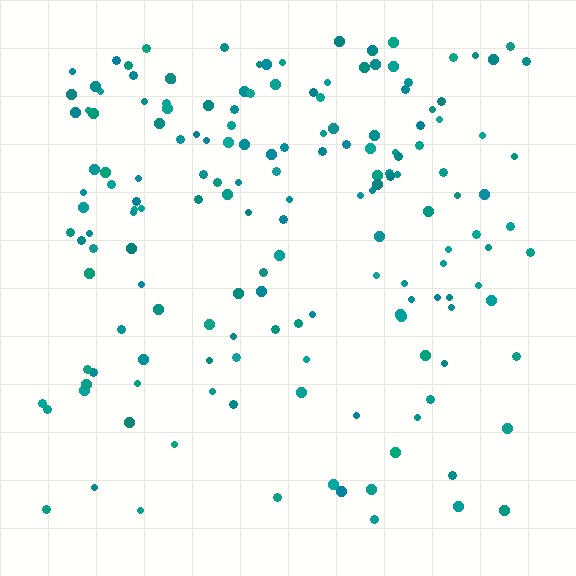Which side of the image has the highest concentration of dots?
The top.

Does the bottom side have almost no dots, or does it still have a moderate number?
Still a moderate number, just noticeably fewer than the top.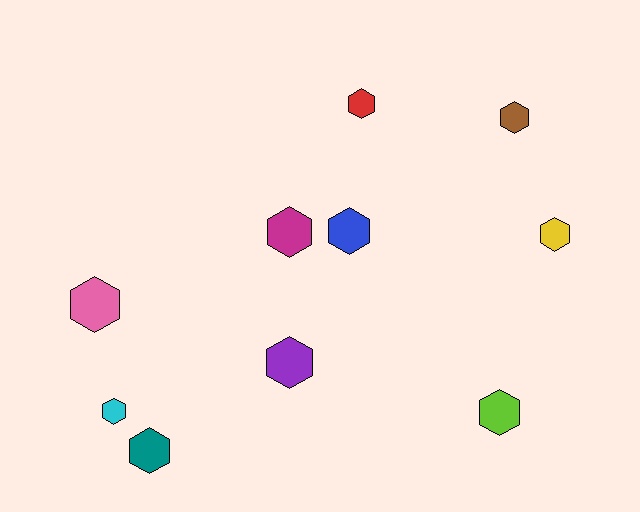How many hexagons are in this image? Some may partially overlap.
There are 10 hexagons.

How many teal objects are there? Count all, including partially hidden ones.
There is 1 teal object.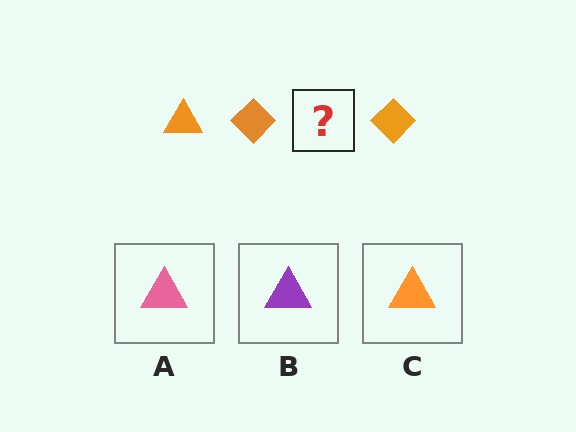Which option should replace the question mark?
Option C.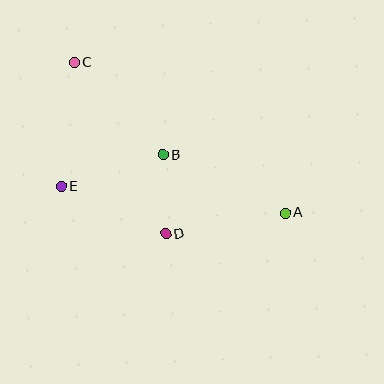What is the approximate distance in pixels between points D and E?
The distance between D and E is approximately 115 pixels.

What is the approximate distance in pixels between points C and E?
The distance between C and E is approximately 125 pixels.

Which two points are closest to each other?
Points B and D are closest to each other.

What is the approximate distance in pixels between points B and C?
The distance between B and C is approximately 128 pixels.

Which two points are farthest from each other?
Points A and C are farthest from each other.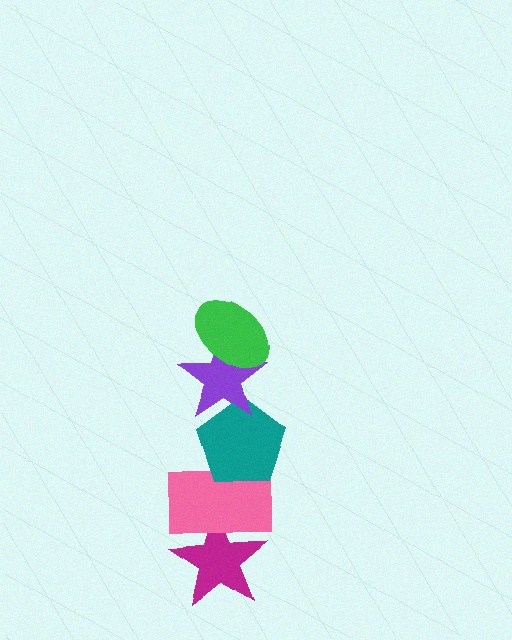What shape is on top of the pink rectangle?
The teal pentagon is on top of the pink rectangle.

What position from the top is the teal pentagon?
The teal pentagon is 3rd from the top.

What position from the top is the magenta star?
The magenta star is 5th from the top.